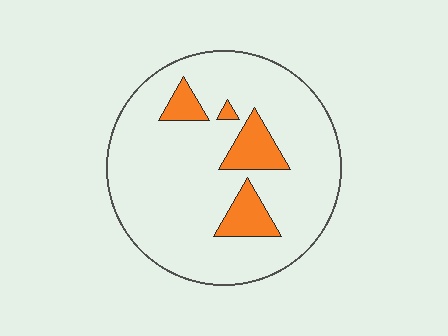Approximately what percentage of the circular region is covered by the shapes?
Approximately 15%.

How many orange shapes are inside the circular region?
4.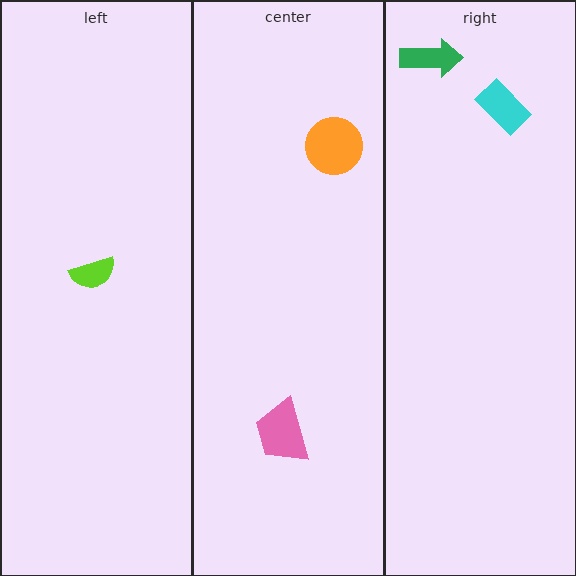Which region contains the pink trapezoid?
The center region.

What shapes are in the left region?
The lime semicircle.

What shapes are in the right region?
The cyan rectangle, the green arrow.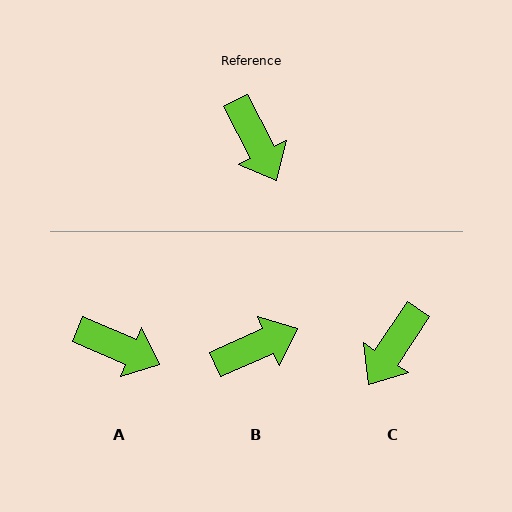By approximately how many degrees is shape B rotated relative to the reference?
Approximately 86 degrees counter-clockwise.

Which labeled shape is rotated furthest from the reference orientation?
B, about 86 degrees away.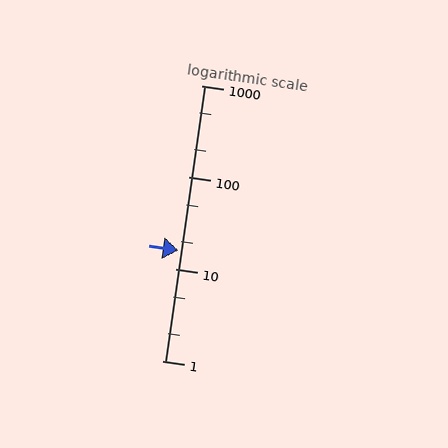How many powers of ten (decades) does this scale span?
The scale spans 3 decades, from 1 to 1000.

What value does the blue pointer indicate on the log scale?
The pointer indicates approximately 16.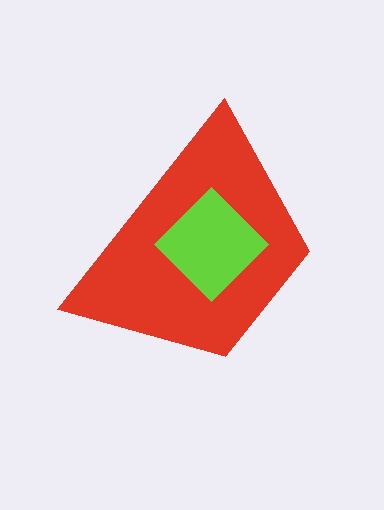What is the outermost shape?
The red trapezoid.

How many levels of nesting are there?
2.